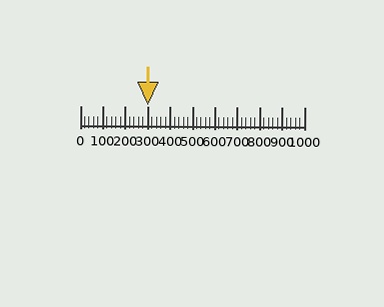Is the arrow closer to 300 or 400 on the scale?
The arrow is closer to 300.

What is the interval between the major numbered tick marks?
The major tick marks are spaced 100 units apart.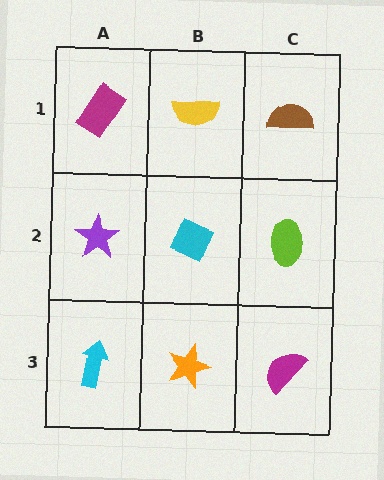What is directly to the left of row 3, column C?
An orange star.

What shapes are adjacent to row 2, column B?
A yellow semicircle (row 1, column B), an orange star (row 3, column B), a purple star (row 2, column A), a lime ellipse (row 2, column C).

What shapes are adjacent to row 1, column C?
A lime ellipse (row 2, column C), a yellow semicircle (row 1, column B).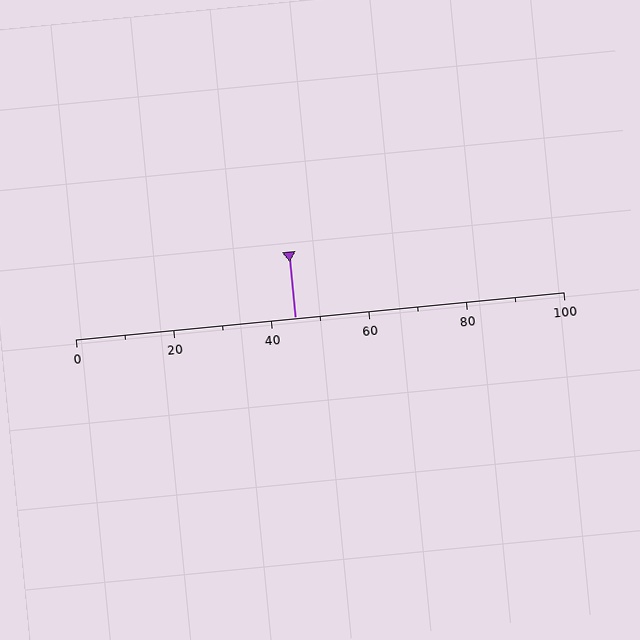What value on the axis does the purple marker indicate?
The marker indicates approximately 45.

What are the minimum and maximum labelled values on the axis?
The axis runs from 0 to 100.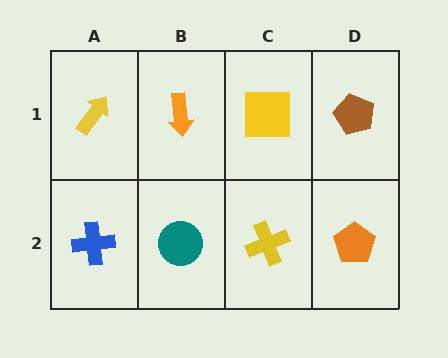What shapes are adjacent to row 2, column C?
A yellow square (row 1, column C), a teal circle (row 2, column B), an orange pentagon (row 2, column D).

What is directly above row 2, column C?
A yellow square.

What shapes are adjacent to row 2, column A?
A yellow arrow (row 1, column A), a teal circle (row 2, column B).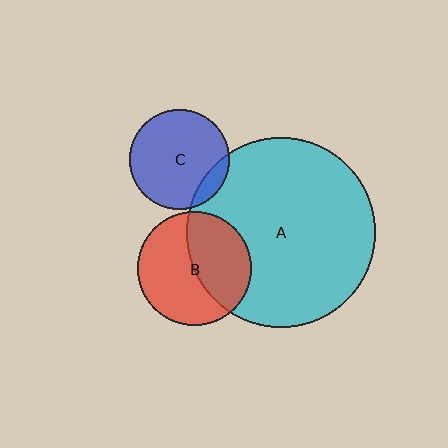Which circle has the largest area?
Circle A (cyan).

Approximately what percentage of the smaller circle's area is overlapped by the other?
Approximately 10%.